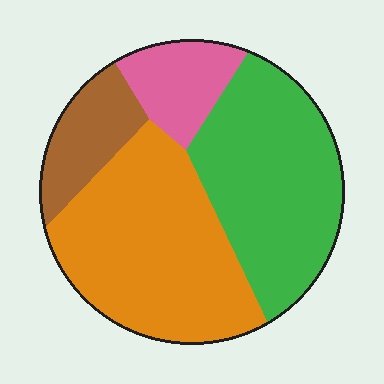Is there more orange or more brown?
Orange.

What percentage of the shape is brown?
Brown takes up about one eighth (1/8) of the shape.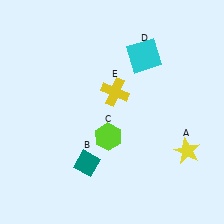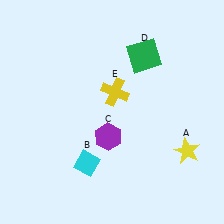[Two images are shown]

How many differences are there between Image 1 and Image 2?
There are 3 differences between the two images.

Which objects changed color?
B changed from teal to cyan. C changed from lime to purple. D changed from cyan to green.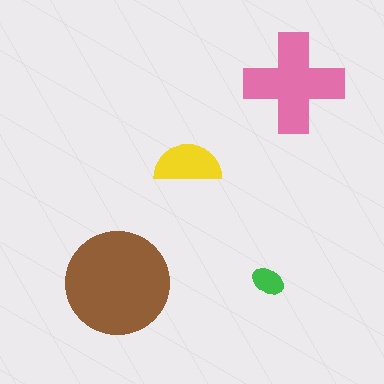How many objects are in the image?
There are 4 objects in the image.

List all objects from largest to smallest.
The brown circle, the pink cross, the yellow semicircle, the green ellipse.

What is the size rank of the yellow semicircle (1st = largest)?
3rd.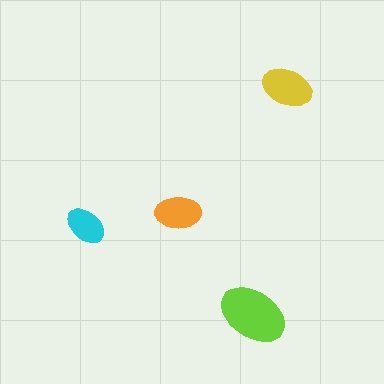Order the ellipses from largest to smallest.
the lime one, the yellow one, the orange one, the cyan one.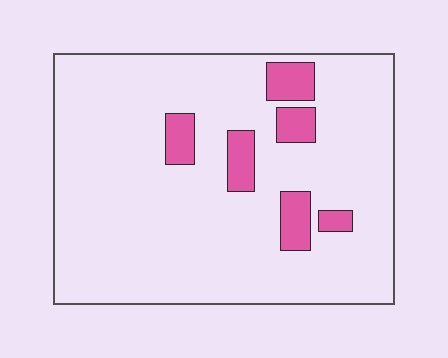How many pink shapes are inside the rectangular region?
6.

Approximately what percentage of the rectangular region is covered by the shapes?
Approximately 10%.